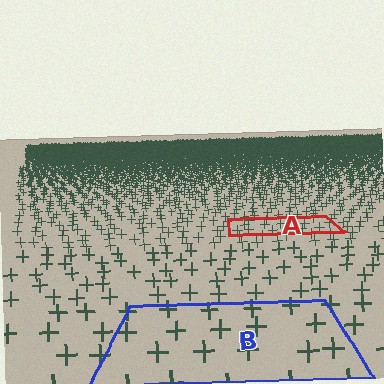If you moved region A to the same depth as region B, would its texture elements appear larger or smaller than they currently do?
They would appear larger. At a closer depth, the same texture elements are projected at a bigger on-screen size.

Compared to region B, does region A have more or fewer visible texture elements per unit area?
Region A has more texture elements per unit area — they are packed more densely because it is farther away.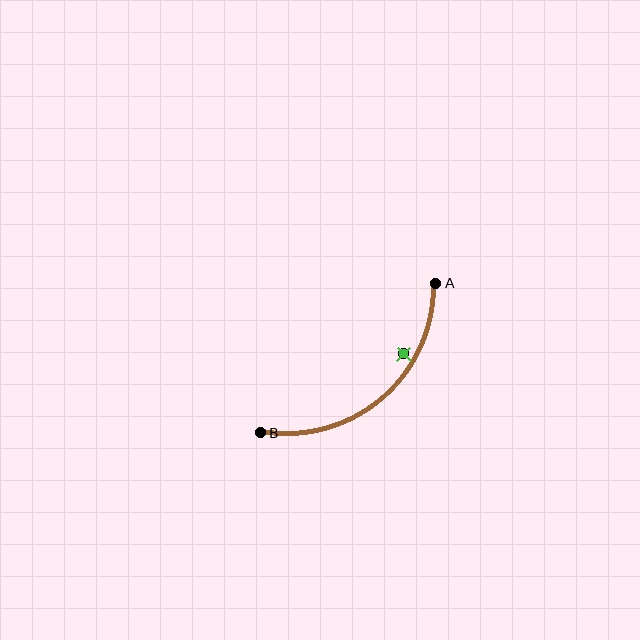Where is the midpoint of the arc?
The arc midpoint is the point on the curve farthest from the straight line joining A and B. It sits below and to the right of that line.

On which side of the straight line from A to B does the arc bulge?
The arc bulges below and to the right of the straight line connecting A and B.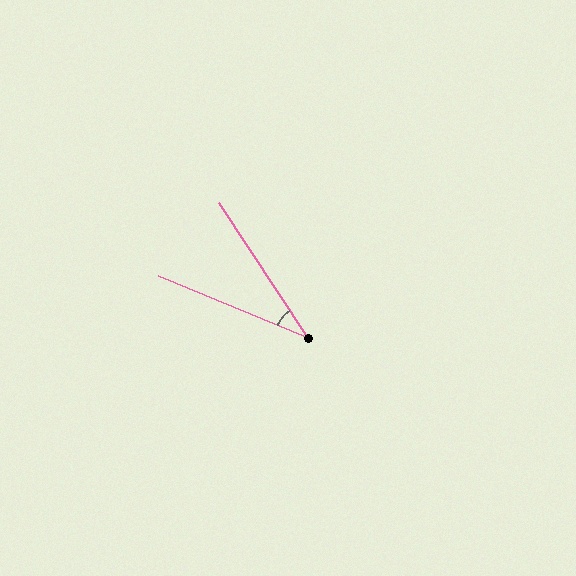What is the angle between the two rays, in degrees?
Approximately 34 degrees.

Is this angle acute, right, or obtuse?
It is acute.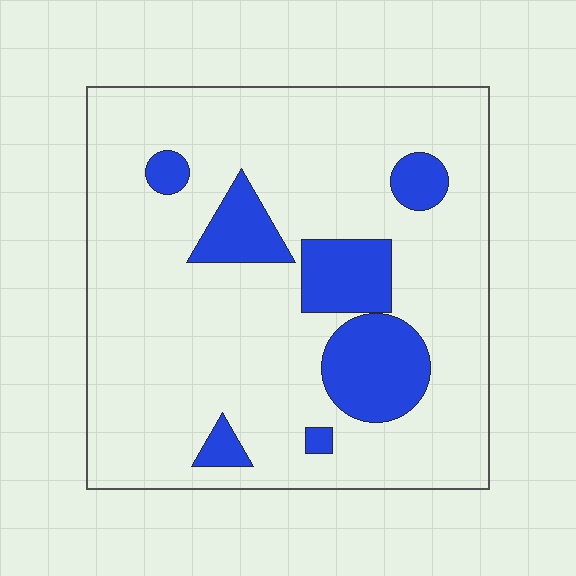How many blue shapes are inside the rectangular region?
7.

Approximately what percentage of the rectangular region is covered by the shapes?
Approximately 15%.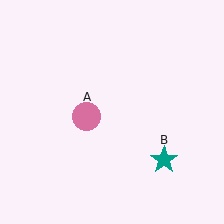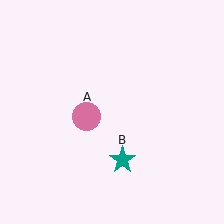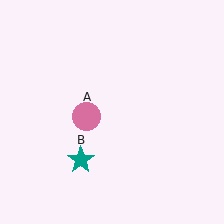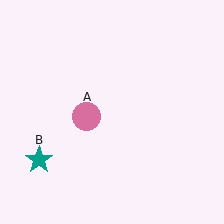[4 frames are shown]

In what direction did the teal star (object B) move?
The teal star (object B) moved left.